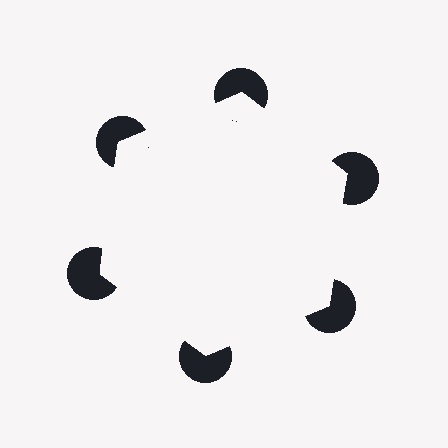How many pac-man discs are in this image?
There are 6 — one at each vertex of the illusory hexagon.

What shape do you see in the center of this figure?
An illusory hexagon — its edges are inferred from the aligned wedge cuts in the pac-man discs, not physically drawn.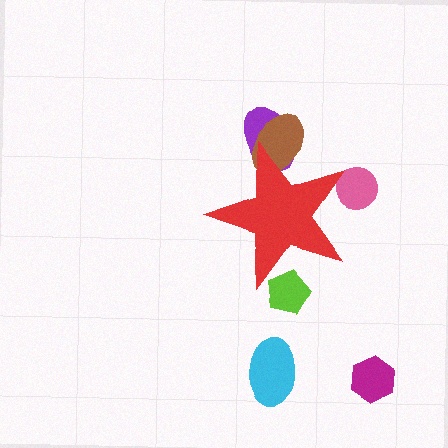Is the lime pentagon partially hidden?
Yes, the lime pentagon is partially hidden behind the red star.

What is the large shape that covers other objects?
A red star.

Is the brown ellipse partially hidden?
Yes, the brown ellipse is partially hidden behind the red star.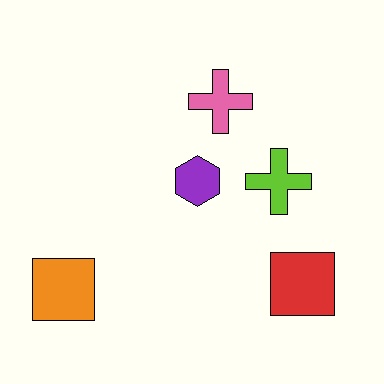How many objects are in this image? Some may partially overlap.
There are 5 objects.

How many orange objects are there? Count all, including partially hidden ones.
There is 1 orange object.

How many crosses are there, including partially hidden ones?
There are 2 crosses.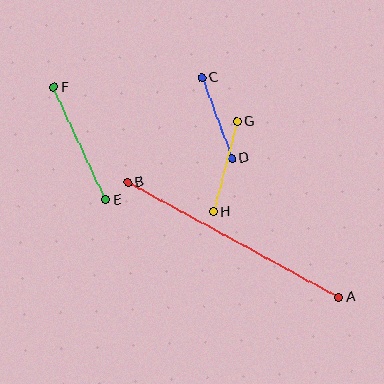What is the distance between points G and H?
The distance is approximately 93 pixels.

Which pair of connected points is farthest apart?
Points A and B are farthest apart.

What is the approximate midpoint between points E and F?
The midpoint is at approximately (80, 144) pixels.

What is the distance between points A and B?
The distance is approximately 241 pixels.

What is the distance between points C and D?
The distance is approximately 86 pixels.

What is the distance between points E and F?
The distance is approximately 124 pixels.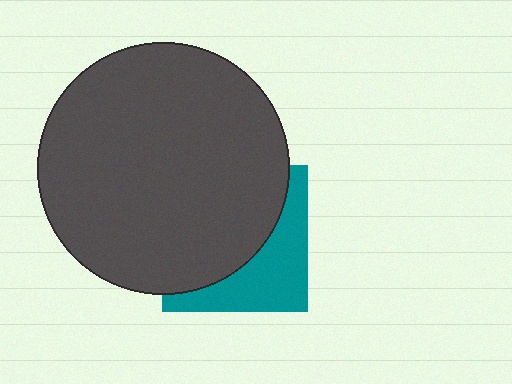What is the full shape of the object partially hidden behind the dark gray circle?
The partially hidden object is a teal square.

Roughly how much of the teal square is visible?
A small part of it is visible (roughly 38%).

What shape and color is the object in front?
The object in front is a dark gray circle.